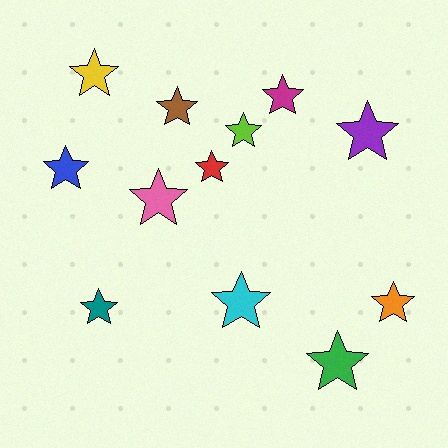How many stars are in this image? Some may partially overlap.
There are 12 stars.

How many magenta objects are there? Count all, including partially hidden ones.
There is 1 magenta object.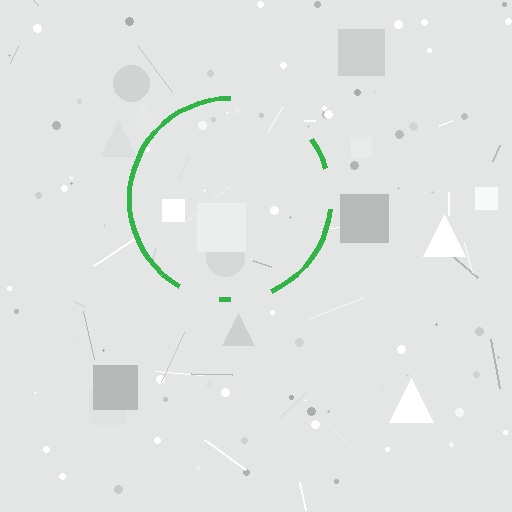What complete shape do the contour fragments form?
The contour fragments form a circle.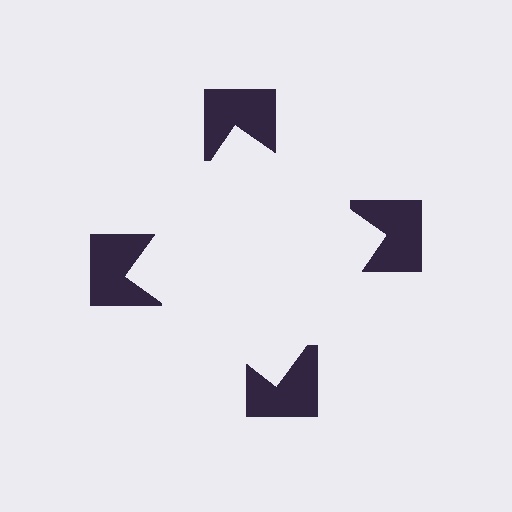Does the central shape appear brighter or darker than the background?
It typically appears slightly brighter than the background, even though no actual brightness change is drawn.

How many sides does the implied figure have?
4 sides.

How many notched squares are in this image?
There are 4 — one at each vertex of the illusory square.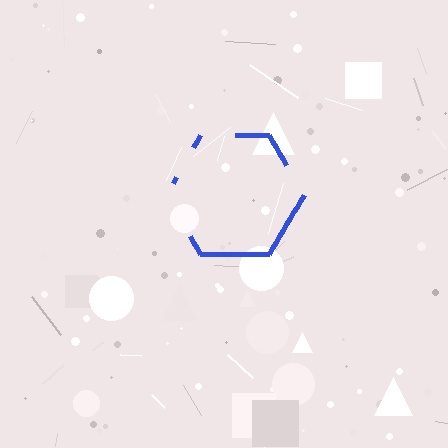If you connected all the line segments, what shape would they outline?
They would outline a hexagon.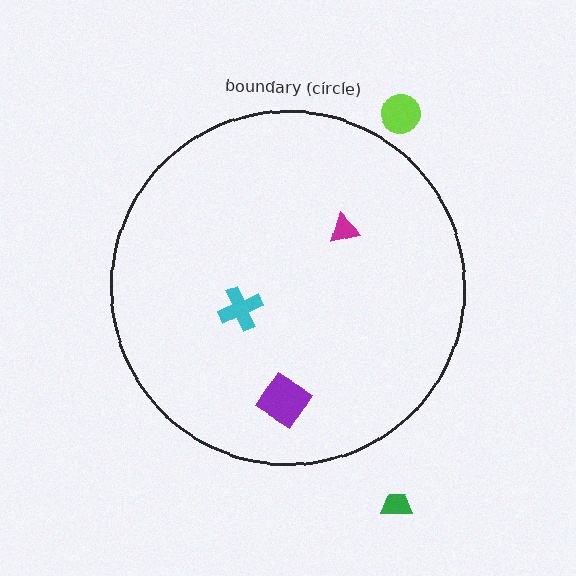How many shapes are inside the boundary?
3 inside, 2 outside.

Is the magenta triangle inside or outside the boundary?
Inside.